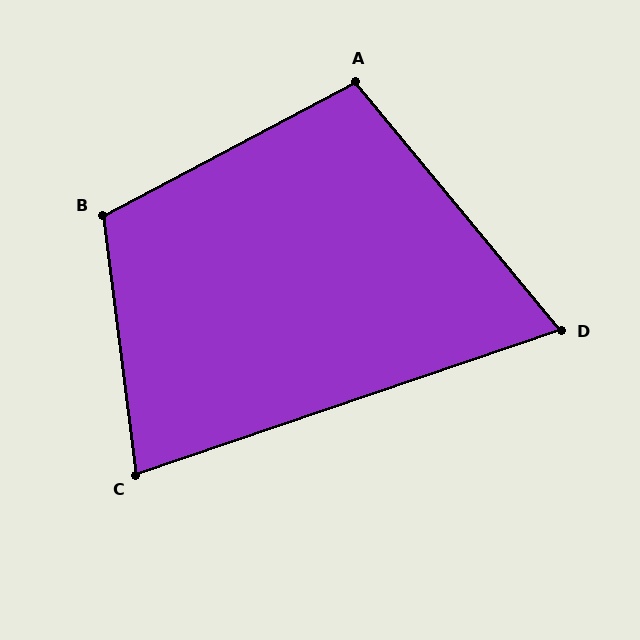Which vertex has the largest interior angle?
B, at approximately 111 degrees.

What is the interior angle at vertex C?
Approximately 78 degrees (acute).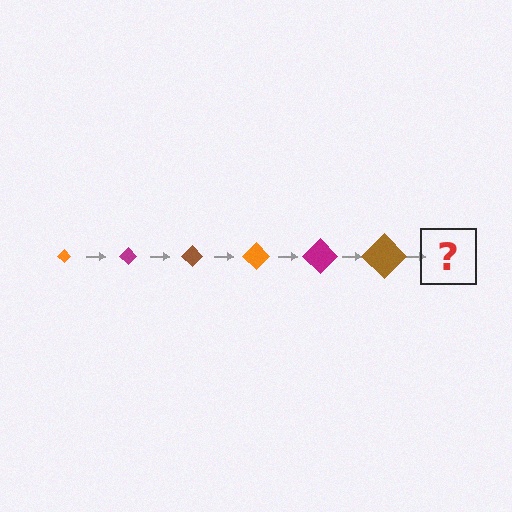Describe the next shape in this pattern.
It should be an orange diamond, larger than the previous one.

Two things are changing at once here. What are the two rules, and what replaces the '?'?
The two rules are that the diamond grows larger each step and the color cycles through orange, magenta, and brown. The '?' should be an orange diamond, larger than the previous one.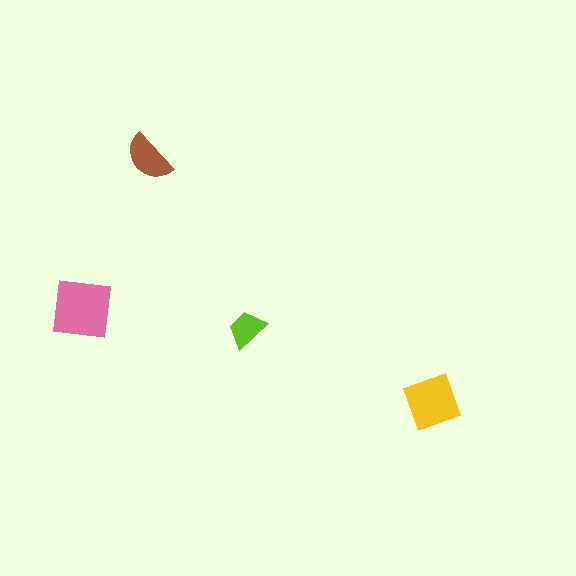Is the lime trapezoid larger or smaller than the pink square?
Smaller.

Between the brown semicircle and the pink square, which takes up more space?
The pink square.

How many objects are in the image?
There are 4 objects in the image.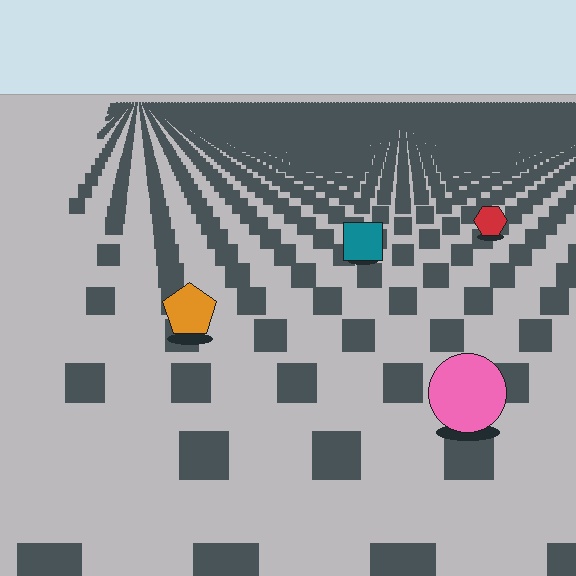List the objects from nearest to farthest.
From nearest to farthest: the pink circle, the orange pentagon, the teal square, the red hexagon.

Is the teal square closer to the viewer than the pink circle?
No. The pink circle is closer — you can tell from the texture gradient: the ground texture is coarser near it.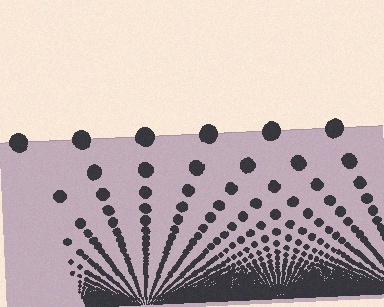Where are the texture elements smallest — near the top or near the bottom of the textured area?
Near the bottom.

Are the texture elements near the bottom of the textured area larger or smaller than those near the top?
Smaller. The gradient is inverted — elements near the bottom are smaller and denser.